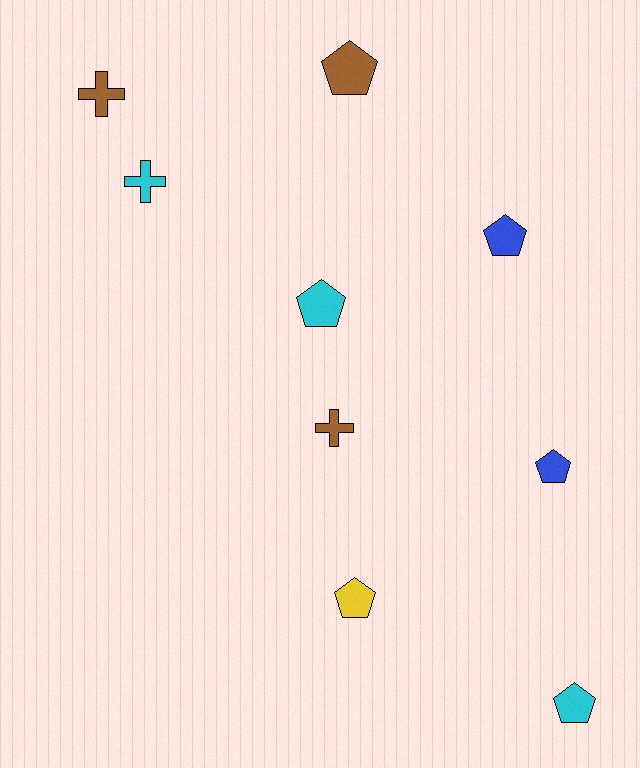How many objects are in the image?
There are 9 objects.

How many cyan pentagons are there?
There are 2 cyan pentagons.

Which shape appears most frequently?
Pentagon, with 6 objects.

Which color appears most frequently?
Brown, with 3 objects.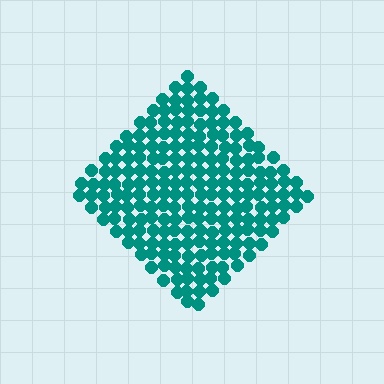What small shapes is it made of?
It is made of small circles.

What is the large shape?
The large shape is a diamond.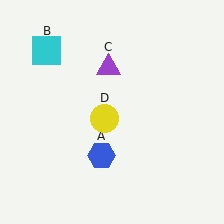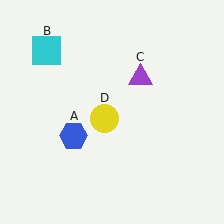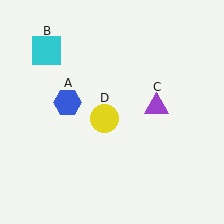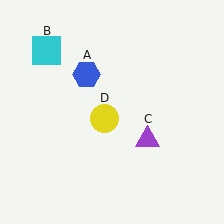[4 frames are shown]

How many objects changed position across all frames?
2 objects changed position: blue hexagon (object A), purple triangle (object C).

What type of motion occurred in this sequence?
The blue hexagon (object A), purple triangle (object C) rotated clockwise around the center of the scene.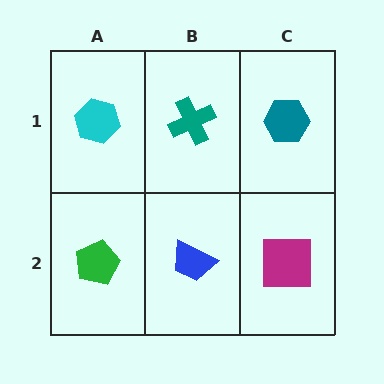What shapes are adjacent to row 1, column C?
A magenta square (row 2, column C), a teal cross (row 1, column B).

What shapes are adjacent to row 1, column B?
A blue trapezoid (row 2, column B), a cyan hexagon (row 1, column A), a teal hexagon (row 1, column C).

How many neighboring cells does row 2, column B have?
3.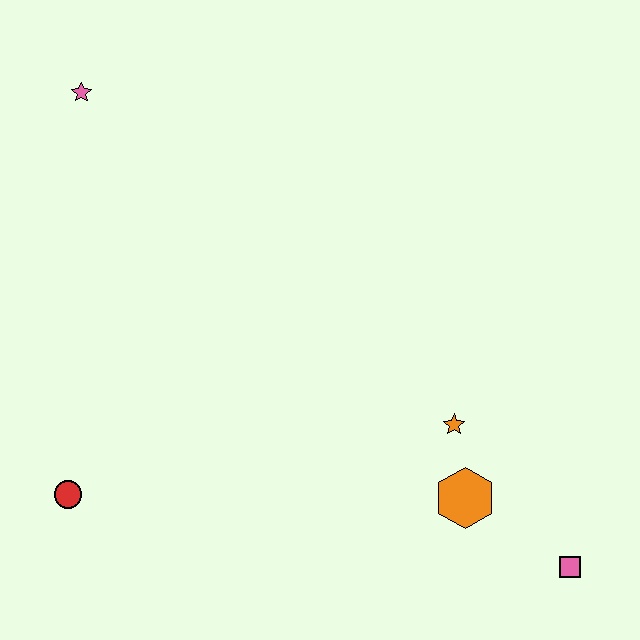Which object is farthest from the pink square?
The pink star is farthest from the pink square.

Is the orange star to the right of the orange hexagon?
No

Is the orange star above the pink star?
No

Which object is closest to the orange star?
The orange hexagon is closest to the orange star.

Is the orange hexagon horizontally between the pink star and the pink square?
Yes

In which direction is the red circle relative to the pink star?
The red circle is below the pink star.